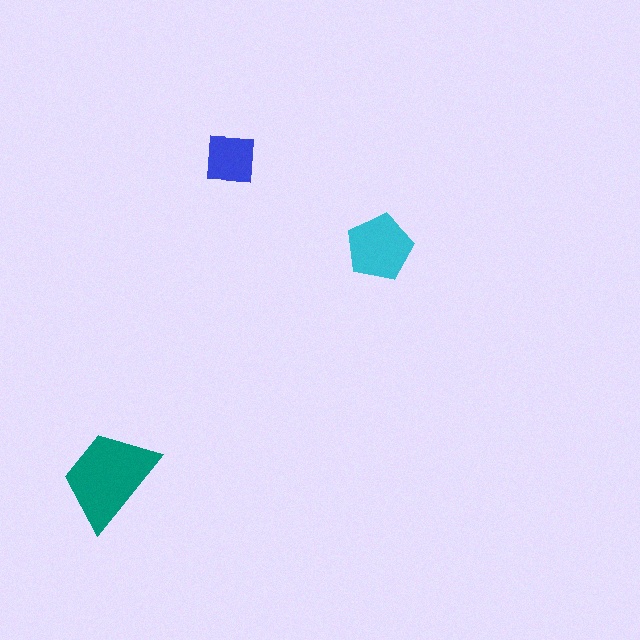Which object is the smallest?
The blue square.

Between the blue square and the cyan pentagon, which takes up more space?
The cyan pentagon.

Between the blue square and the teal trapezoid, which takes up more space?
The teal trapezoid.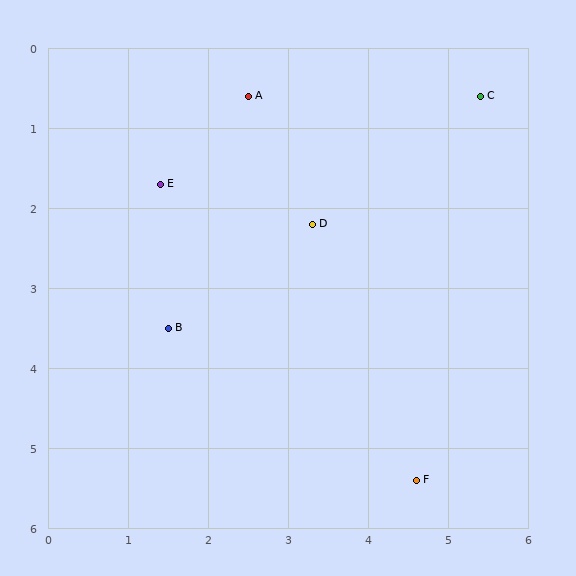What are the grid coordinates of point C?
Point C is at approximately (5.4, 0.6).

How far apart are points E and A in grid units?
Points E and A are about 1.6 grid units apart.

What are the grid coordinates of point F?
Point F is at approximately (4.6, 5.4).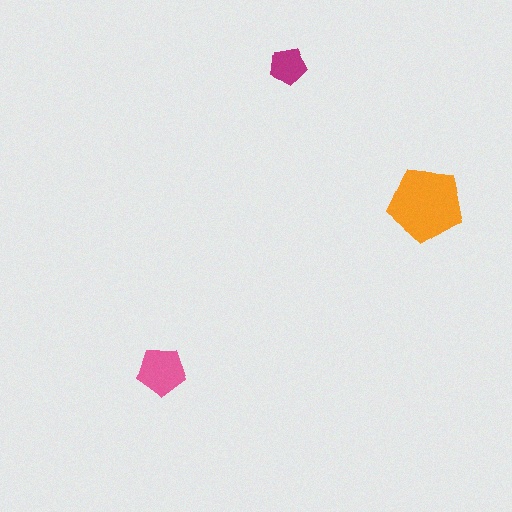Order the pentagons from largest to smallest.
the orange one, the pink one, the magenta one.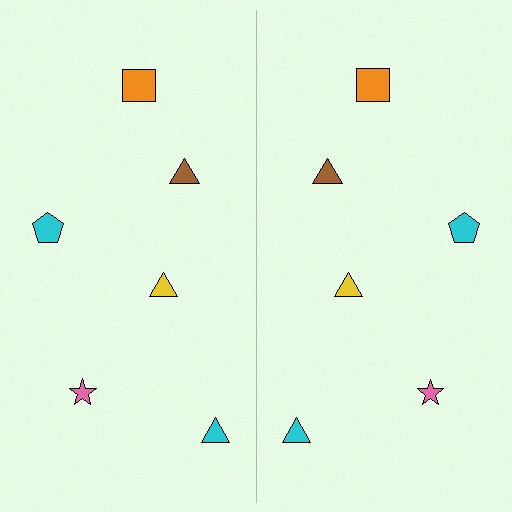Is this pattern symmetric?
Yes, this pattern has bilateral (reflection) symmetry.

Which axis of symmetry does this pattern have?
The pattern has a vertical axis of symmetry running through the center of the image.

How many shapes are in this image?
There are 12 shapes in this image.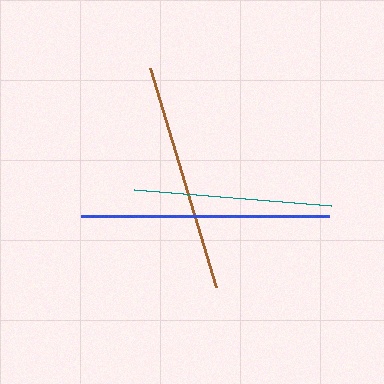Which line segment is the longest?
The blue line is the longest at approximately 249 pixels.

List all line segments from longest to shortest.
From longest to shortest: blue, brown, teal.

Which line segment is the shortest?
The teal line is the shortest at approximately 198 pixels.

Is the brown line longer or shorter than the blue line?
The blue line is longer than the brown line.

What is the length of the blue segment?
The blue segment is approximately 249 pixels long.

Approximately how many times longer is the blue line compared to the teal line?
The blue line is approximately 1.3 times the length of the teal line.